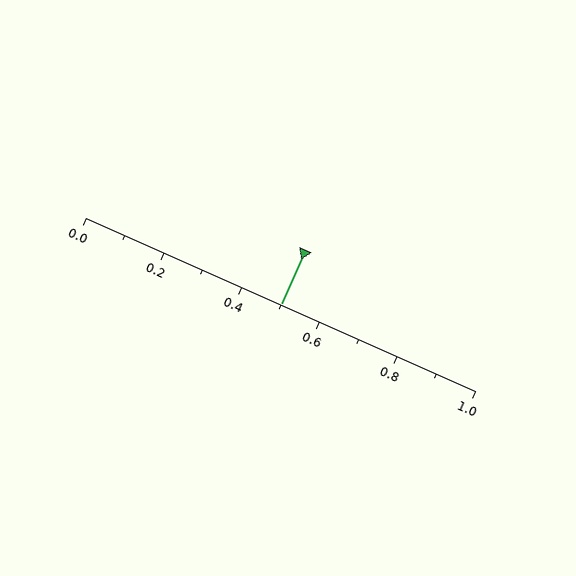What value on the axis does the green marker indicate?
The marker indicates approximately 0.5.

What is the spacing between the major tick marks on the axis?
The major ticks are spaced 0.2 apart.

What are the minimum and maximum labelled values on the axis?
The axis runs from 0.0 to 1.0.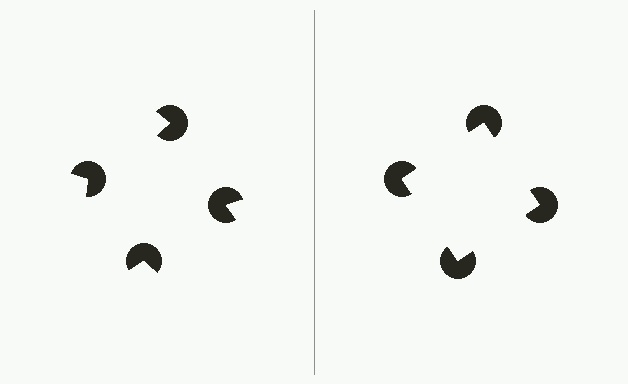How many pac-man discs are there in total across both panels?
8 — 4 on each side.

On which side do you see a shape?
An illusory square appears on the right side. On the left side the wedge cuts are rotated, so no coherent shape forms.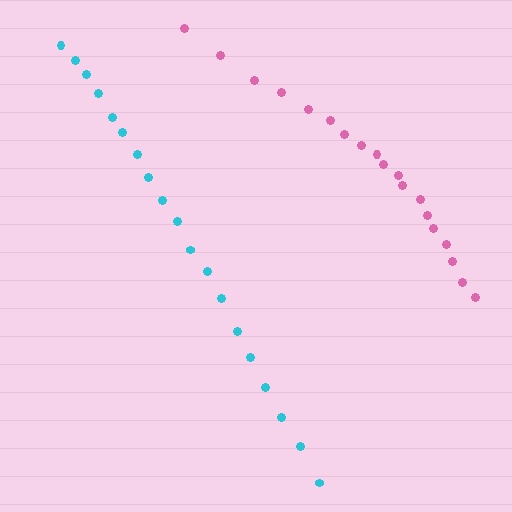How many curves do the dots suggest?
There are 2 distinct paths.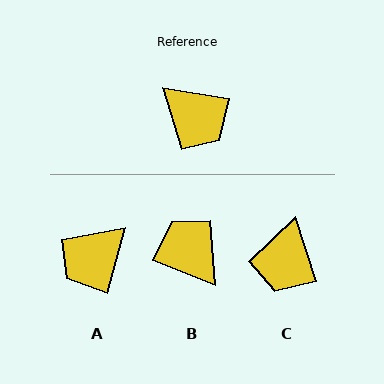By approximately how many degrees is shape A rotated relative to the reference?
Approximately 96 degrees clockwise.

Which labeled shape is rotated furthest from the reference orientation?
B, about 168 degrees away.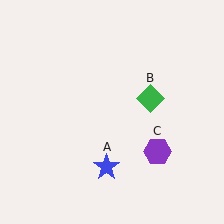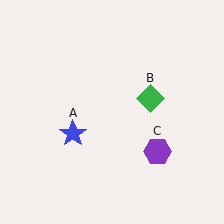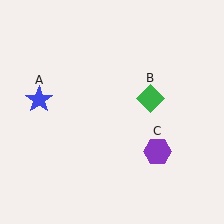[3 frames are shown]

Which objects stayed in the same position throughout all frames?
Green diamond (object B) and purple hexagon (object C) remained stationary.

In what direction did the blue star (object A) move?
The blue star (object A) moved up and to the left.